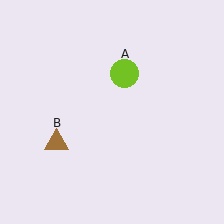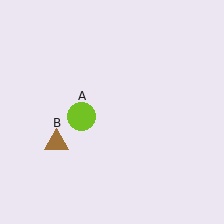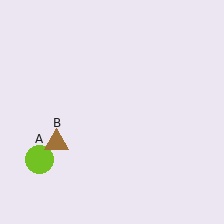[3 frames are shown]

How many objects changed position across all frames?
1 object changed position: lime circle (object A).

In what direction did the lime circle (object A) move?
The lime circle (object A) moved down and to the left.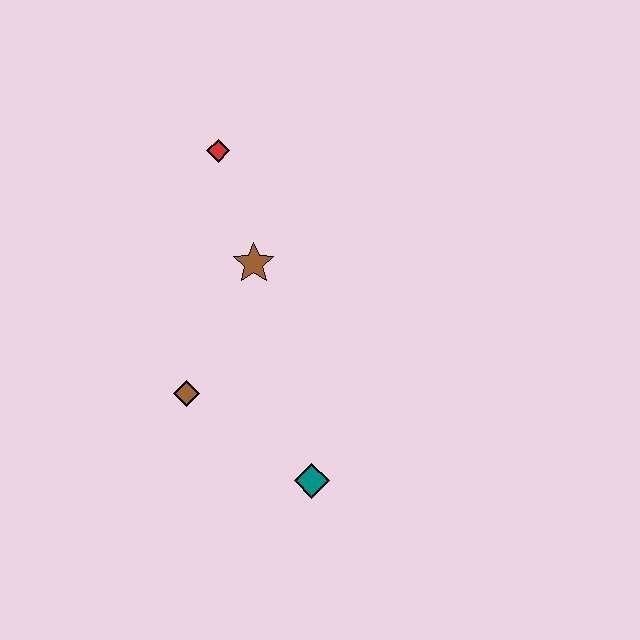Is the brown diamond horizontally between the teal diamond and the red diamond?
No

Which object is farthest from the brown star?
The teal diamond is farthest from the brown star.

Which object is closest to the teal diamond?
The brown diamond is closest to the teal diamond.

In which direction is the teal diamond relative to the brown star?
The teal diamond is below the brown star.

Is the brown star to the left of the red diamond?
No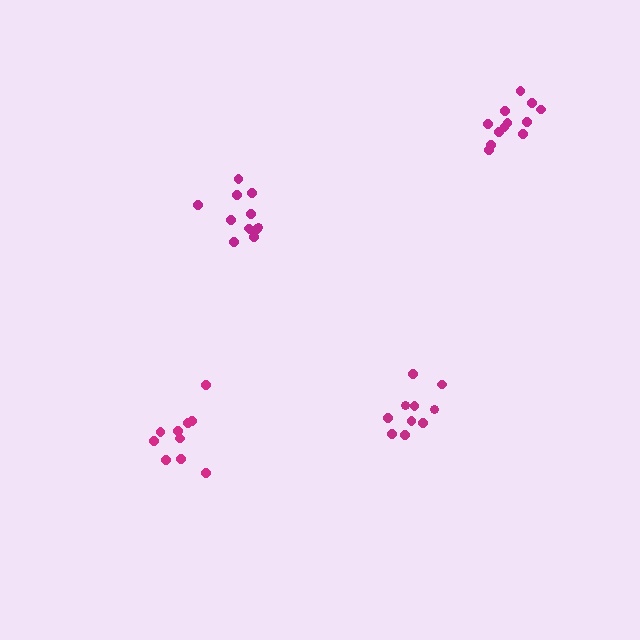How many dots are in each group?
Group 1: 12 dots, Group 2: 10 dots, Group 3: 12 dots, Group 4: 10 dots (44 total).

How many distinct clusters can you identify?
There are 4 distinct clusters.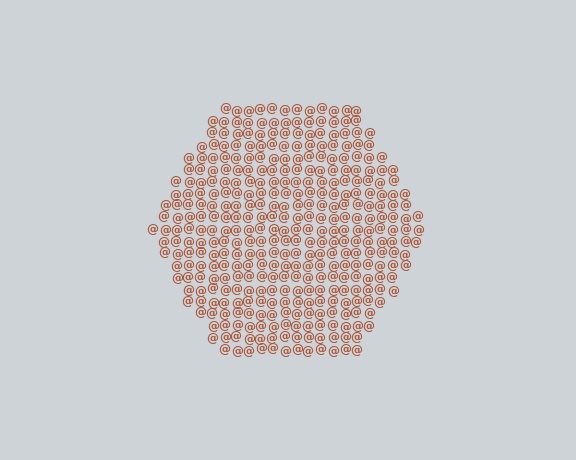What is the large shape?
The large shape is a hexagon.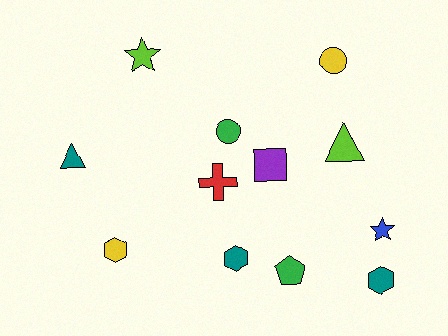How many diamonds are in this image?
There are no diamonds.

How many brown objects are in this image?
There are no brown objects.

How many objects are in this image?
There are 12 objects.